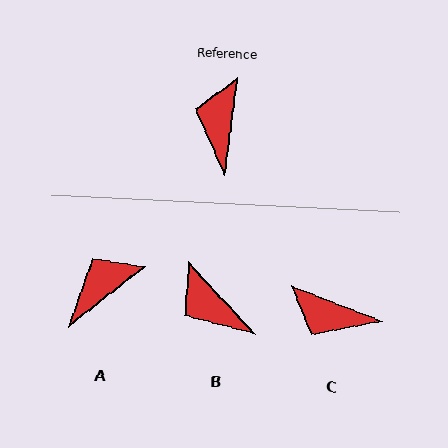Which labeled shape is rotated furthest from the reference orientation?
C, about 76 degrees away.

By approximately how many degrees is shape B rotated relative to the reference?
Approximately 50 degrees counter-clockwise.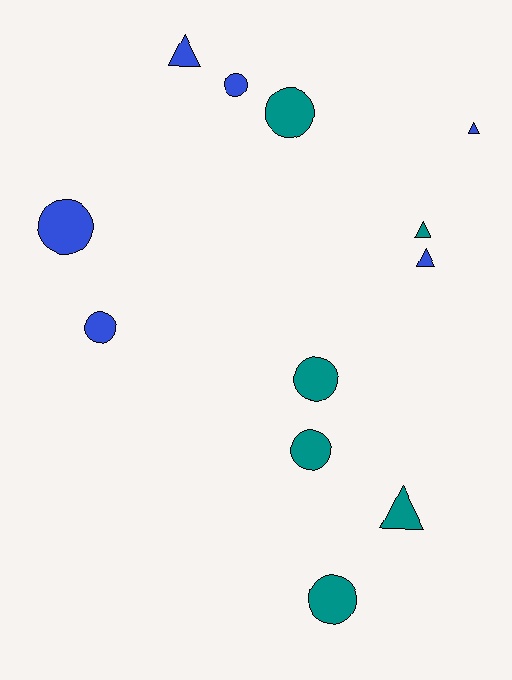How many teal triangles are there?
There are 2 teal triangles.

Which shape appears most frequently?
Circle, with 7 objects.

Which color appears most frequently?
Teal, with 6 objects.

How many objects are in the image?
There are 12 objects.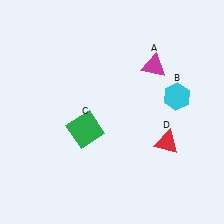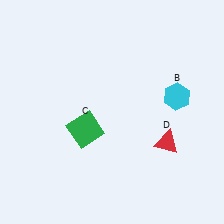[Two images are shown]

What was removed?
The magenta triangle (A) was removed in Image 2.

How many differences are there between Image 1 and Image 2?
There is 1 difference between the two images.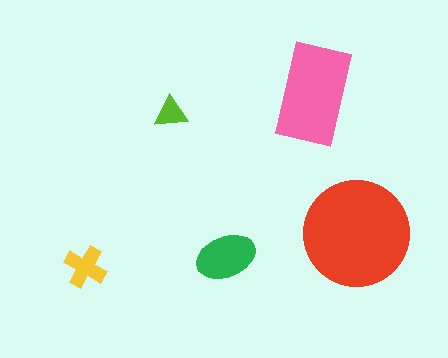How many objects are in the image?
There are 5 objects in the image.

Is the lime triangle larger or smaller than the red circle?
Smaller.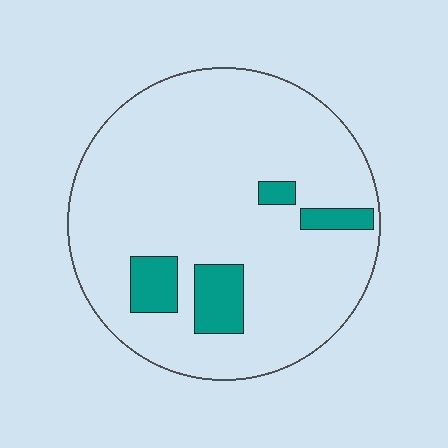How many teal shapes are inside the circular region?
4.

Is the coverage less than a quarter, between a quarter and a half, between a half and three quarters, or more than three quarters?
Less than a quarter.